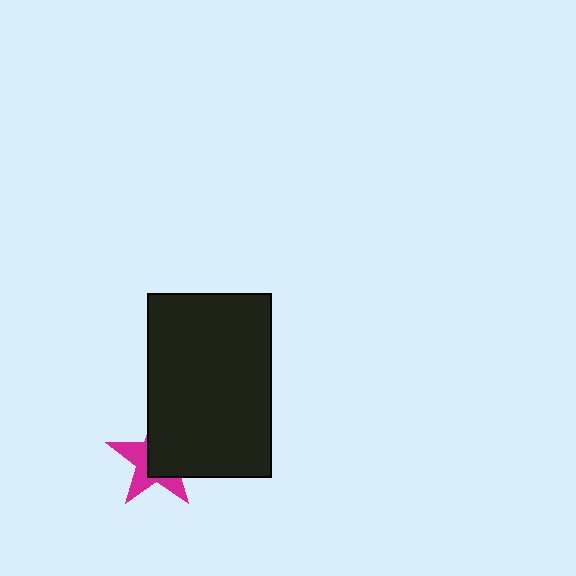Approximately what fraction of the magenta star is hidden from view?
Roughly 54% of the magenta star is hidden behind the black rectangle.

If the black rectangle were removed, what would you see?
You would see the complete magenta star.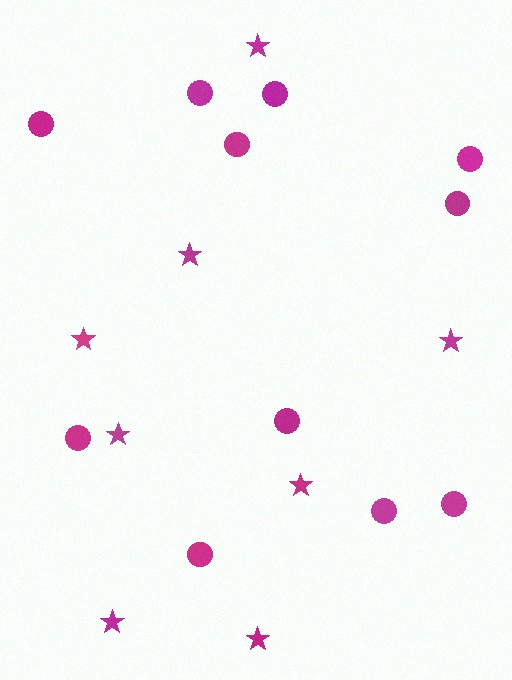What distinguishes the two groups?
There are 2 groups: one group of stars (8) and one group of circles (11).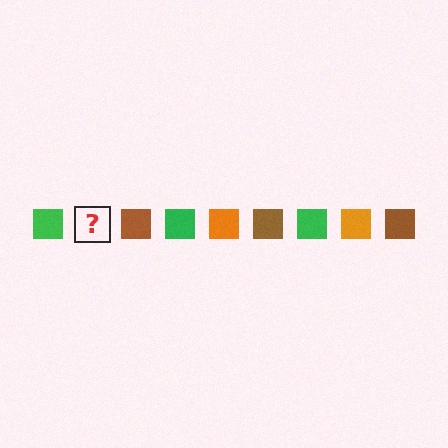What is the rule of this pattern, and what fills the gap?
The rule is that the pattern cycles through green, orange, brown squares. The gap should be filled with an orange square.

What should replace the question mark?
The question mark should be replaced with an orange square.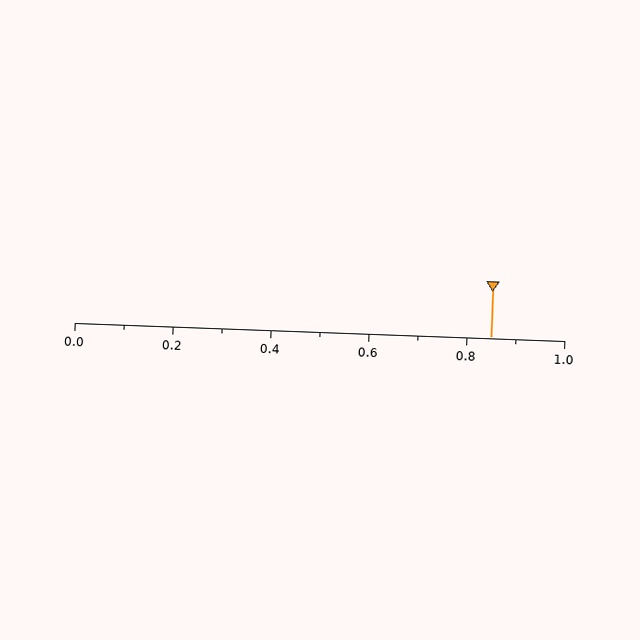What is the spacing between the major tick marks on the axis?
The major ticks are spaced 0.2 apart.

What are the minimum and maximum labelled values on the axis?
The axis runs from 0.0 to 1.0.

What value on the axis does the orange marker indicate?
The marker indicates approximately 0.85.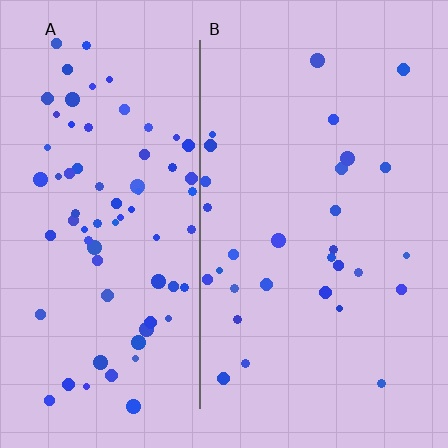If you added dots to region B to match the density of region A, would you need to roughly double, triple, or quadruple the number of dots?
Approximately triple.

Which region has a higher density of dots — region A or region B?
A (the left).